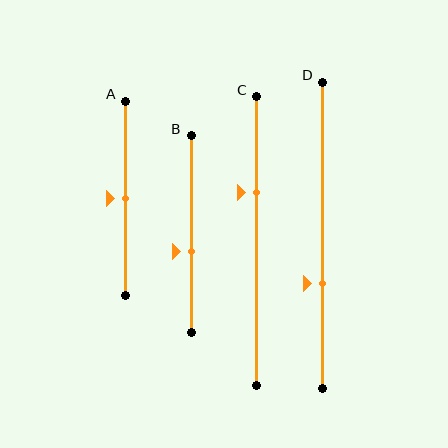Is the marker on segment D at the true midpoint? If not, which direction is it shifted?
No, the marker on segment D is shifted downward by about 16% of the segment length.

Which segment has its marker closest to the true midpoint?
Segment A has its marker closest to the true midpoint.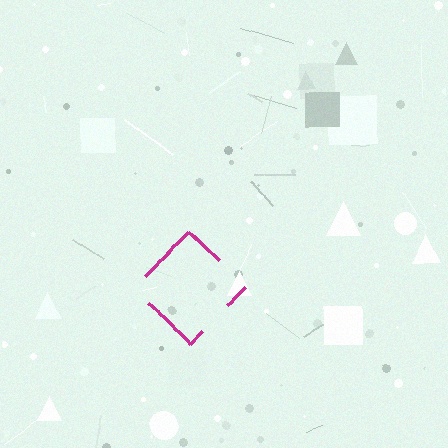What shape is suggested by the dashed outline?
The dashed outline suggests a diamond.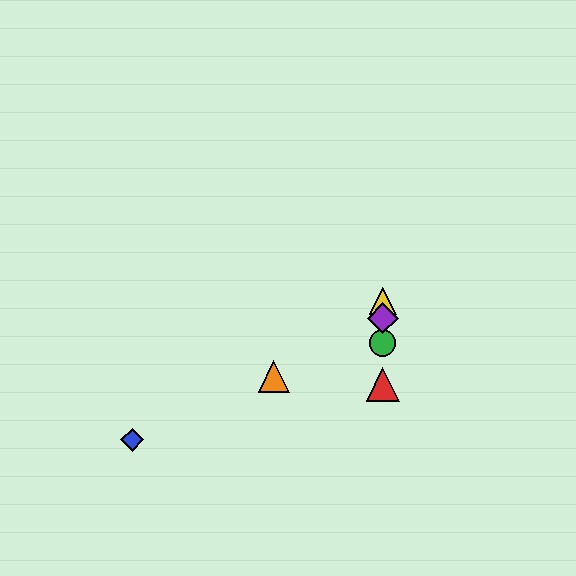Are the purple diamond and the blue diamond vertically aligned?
No, the purple diamond is at x≈383 and the blue diamond is at x≈132.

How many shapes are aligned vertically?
4 shapes (the red triangle, the green circle, the yellow triangle, the purple diamond) are aligned vertically.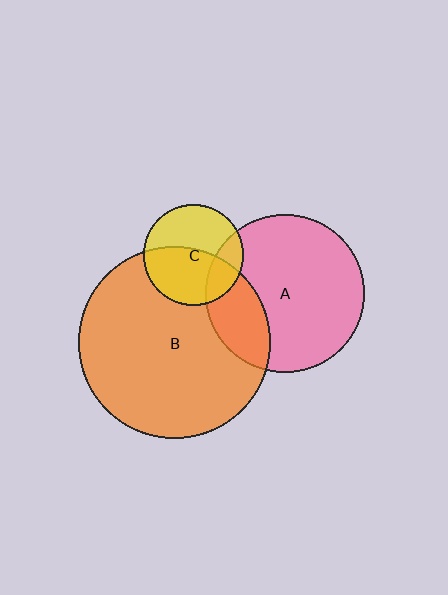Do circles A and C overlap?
Yes.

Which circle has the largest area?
Circle B (orange).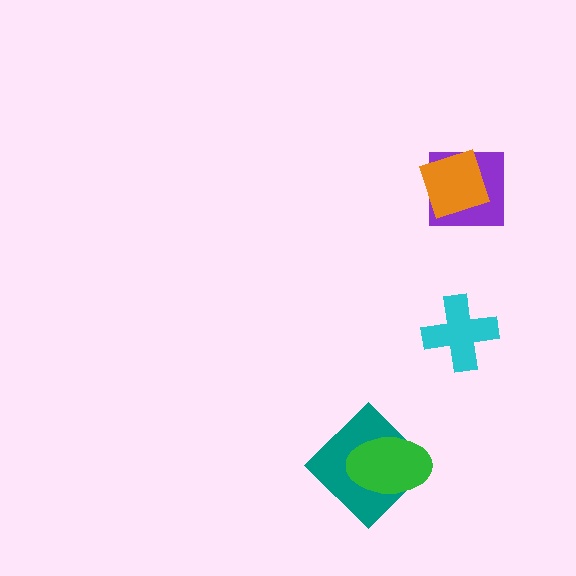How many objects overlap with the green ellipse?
1 object overlaps with the green ellipse.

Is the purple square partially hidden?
Yes, it is partially covered by another shape.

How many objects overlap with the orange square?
1 object overlaps with the orange square.